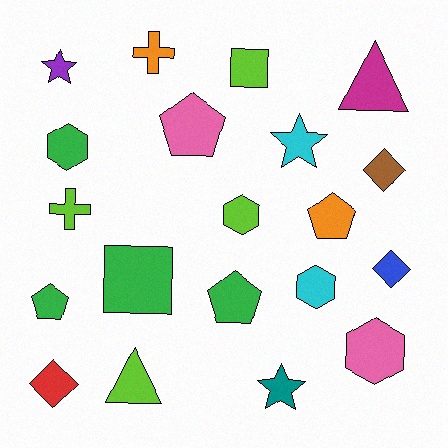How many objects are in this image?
There are 20 objects.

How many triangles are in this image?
There are 2 triangles.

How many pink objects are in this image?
There are 2 pink objects.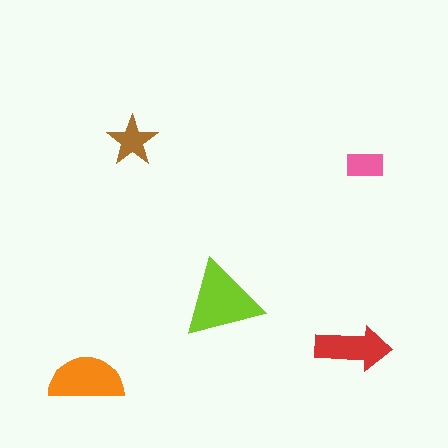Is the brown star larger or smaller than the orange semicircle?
Smaller.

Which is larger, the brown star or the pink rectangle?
The brown star.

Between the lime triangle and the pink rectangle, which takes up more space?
The lime triangle.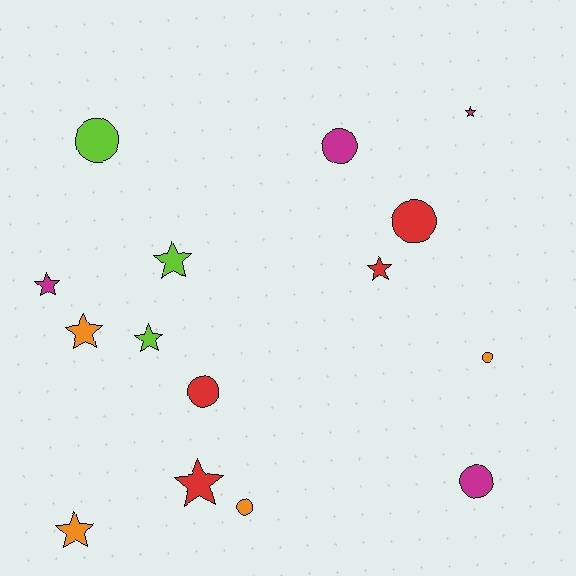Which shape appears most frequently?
Star, with 8 objects.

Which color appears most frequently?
Orange, with 4 objects.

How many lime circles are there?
There is 1 lime circle.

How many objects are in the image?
There are 15 objects.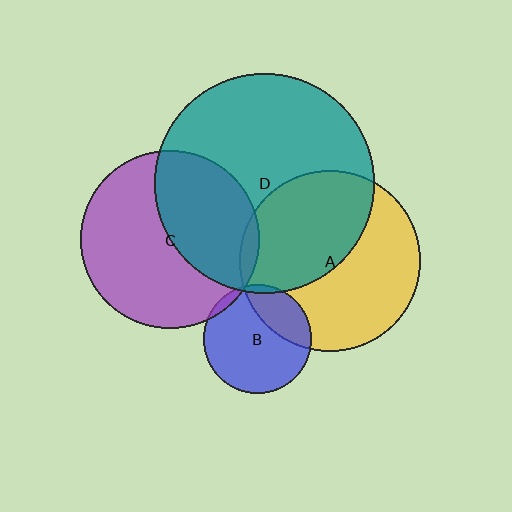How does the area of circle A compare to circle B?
Approximately 2.8 times.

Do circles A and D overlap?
Yes.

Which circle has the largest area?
Circle D (teal).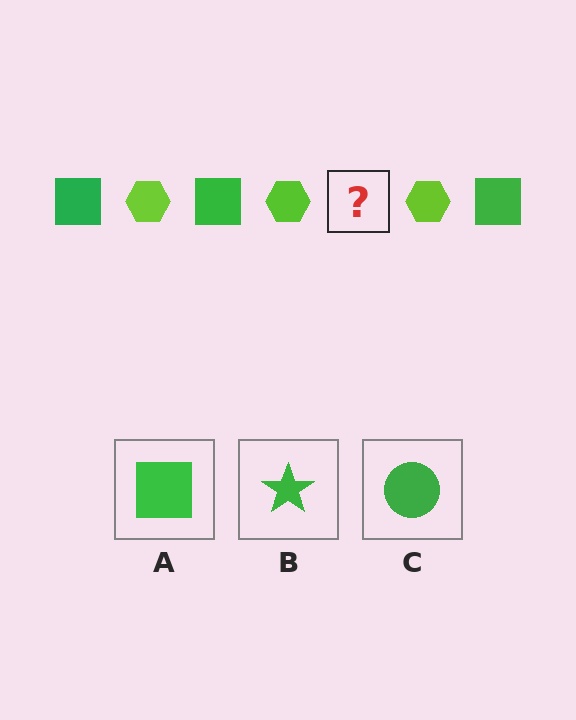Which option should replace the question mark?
Option A.